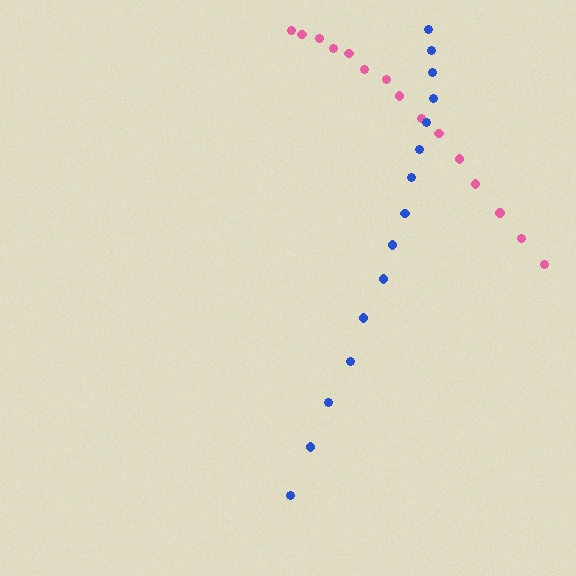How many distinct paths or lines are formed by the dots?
There are 2 distinct paths.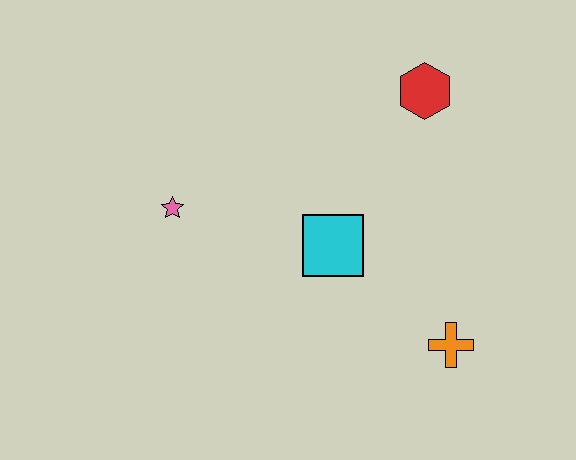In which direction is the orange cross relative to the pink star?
The orange cross is to the right of the pink star.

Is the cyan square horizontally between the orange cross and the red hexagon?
No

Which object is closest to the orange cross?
The cyan square is closest to the orange cross.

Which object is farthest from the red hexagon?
The pink star is farthest from the red hexagon.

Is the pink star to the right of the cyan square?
No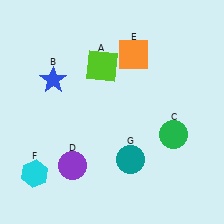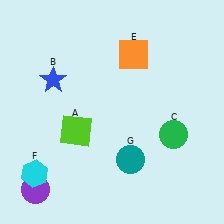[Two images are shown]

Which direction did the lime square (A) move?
The lime square (A) moved down.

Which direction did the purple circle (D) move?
The purple circle (D) moved left.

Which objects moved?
The objects that moved are: the lime square (A), the purple circle (D).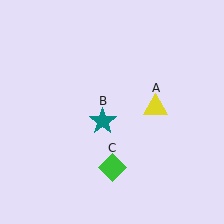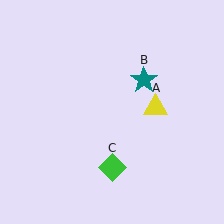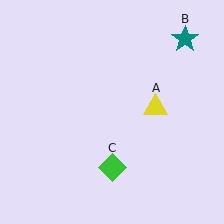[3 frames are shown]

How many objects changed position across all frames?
1 object changed position: teal star (object B).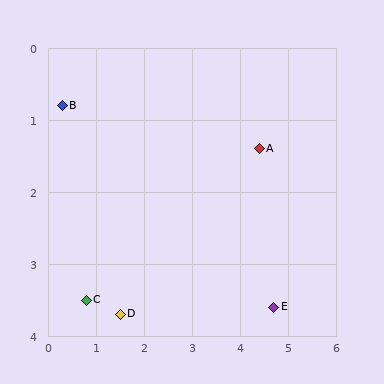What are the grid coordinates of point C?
Point C is at approximately (0.8, 3.5).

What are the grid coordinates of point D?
Point D is at approximately (1.5, 3.7).